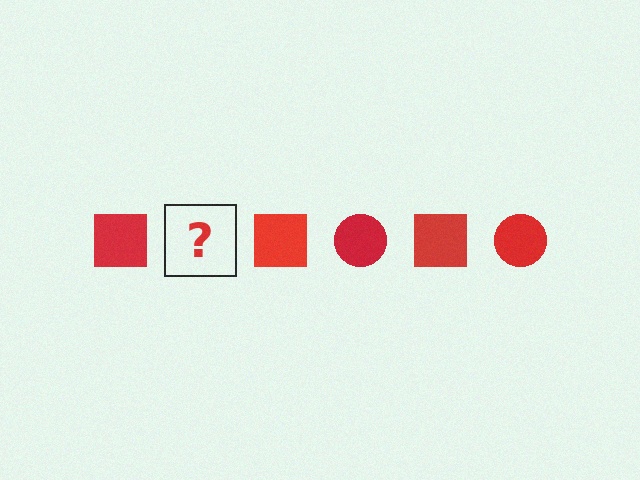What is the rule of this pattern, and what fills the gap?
The rule is that the pattern cycles through square, circle shapes in red. The gap should be filled with a red circle.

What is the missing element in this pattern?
The missing element is a red circle.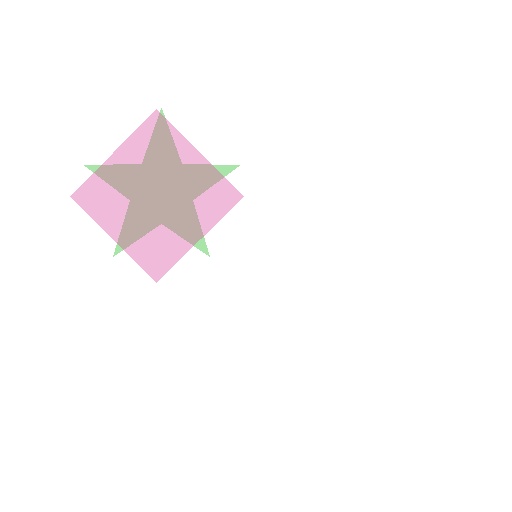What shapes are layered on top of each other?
The layered shapes are: a green star, a pink diamond.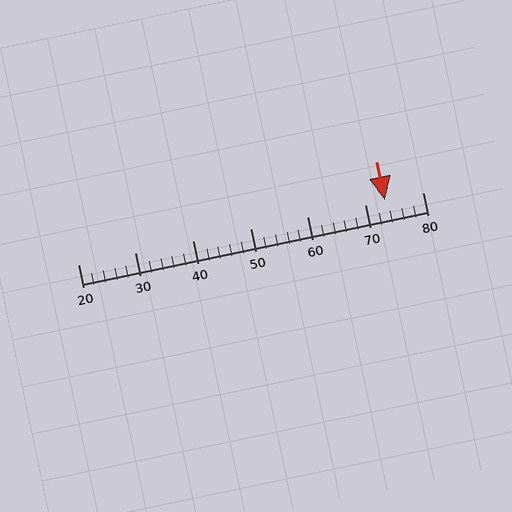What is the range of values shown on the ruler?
The ruler shows values from 20 to 80.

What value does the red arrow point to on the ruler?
The red arrow points to approximately 74.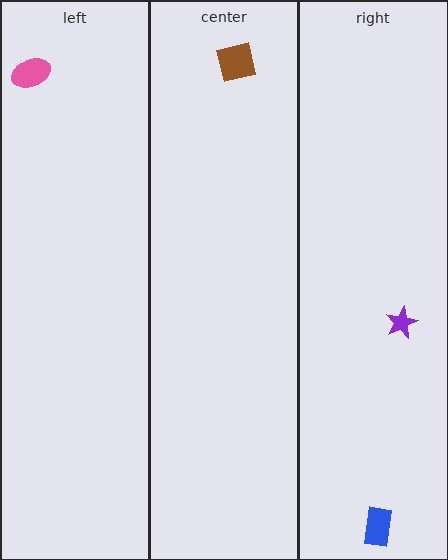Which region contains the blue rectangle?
The right region.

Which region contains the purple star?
The right region.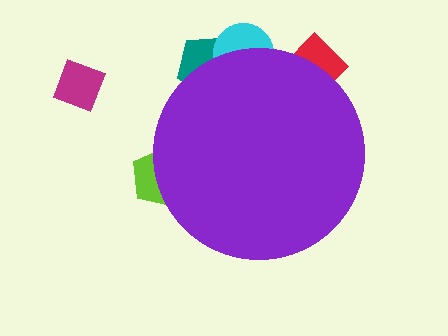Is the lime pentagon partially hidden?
Yes, the lime pentagon is partially hidden behind the purple circle.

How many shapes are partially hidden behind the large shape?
4 shapes are partially hidden.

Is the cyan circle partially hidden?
Yes, the cyan circle is partially hidden behind the purple circle.